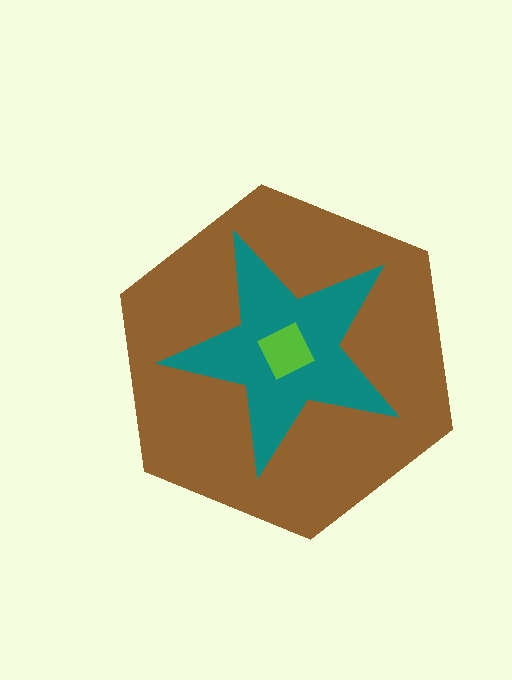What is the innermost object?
The lime diamond.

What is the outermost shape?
The brown hexagon.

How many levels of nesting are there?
3.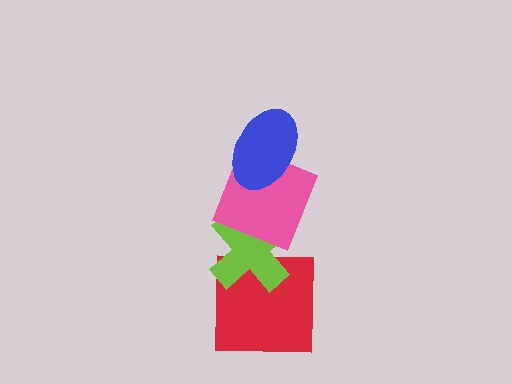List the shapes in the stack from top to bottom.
From top to bottom: the blue ellipse, the pink square, the lime cross, the red square.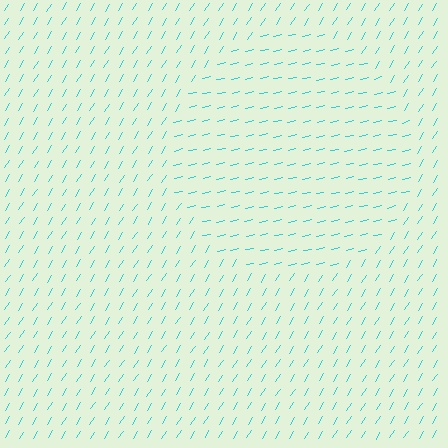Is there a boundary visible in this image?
Yes, there is a texture boundary formed by a change in line orientation.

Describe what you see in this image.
The image is filled with small cyan line segments. A circle region in the image has lines oriented differently from the surrounding lines, creating a visible texture boundary.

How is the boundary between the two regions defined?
The boundary is defined purely by a change in line orientation (approximately 45 degrees difference). All lines are the same color and thickness.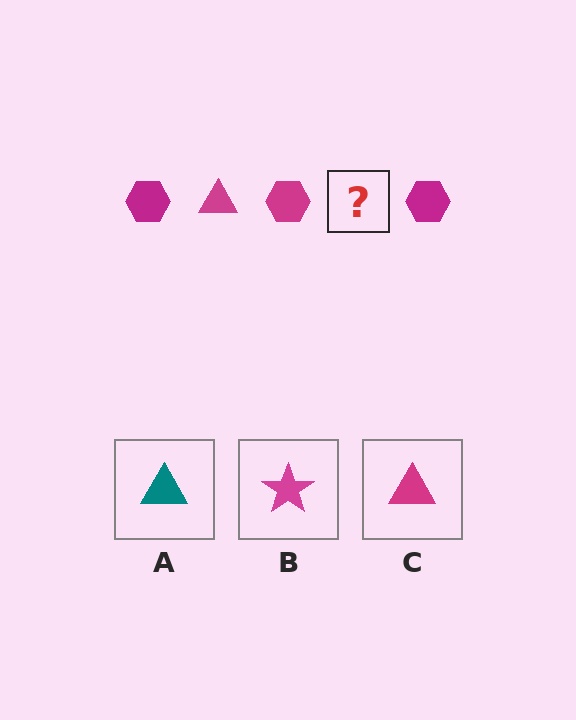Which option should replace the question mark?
Option C.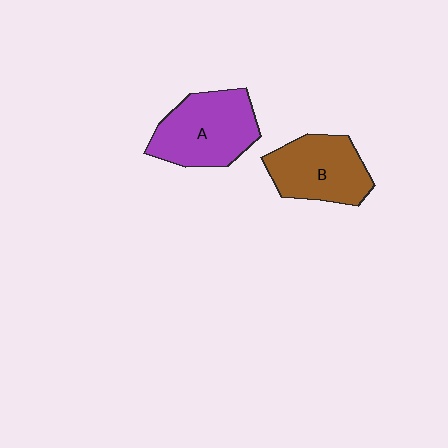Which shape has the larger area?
Shape A (purple).